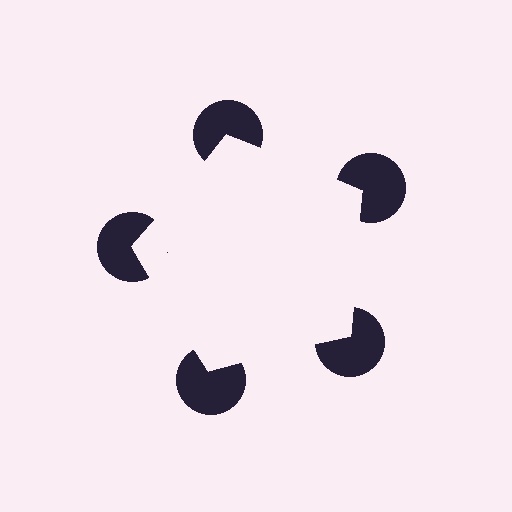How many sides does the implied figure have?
5 sides.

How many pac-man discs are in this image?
There are 5 — one at each vertex of the illusory pentagon.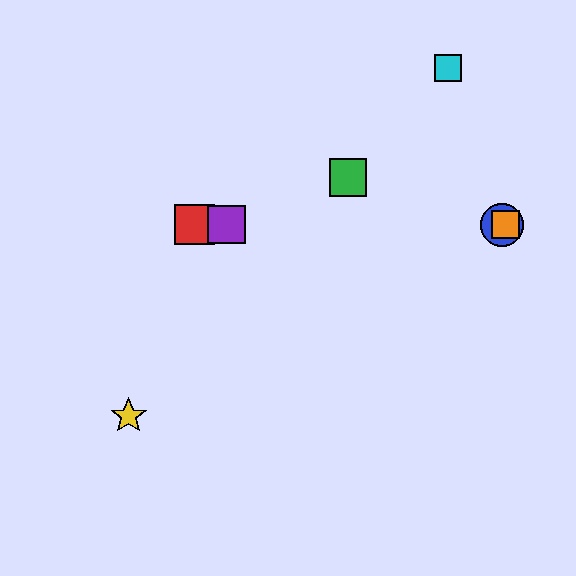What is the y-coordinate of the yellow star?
The yellow star is at y≈416.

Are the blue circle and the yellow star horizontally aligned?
No, the blue circle is at y≈225 and the yellow star is at y≈416.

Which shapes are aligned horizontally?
The red square, the blue circle, the purple square, the orange square are aligned horizontally.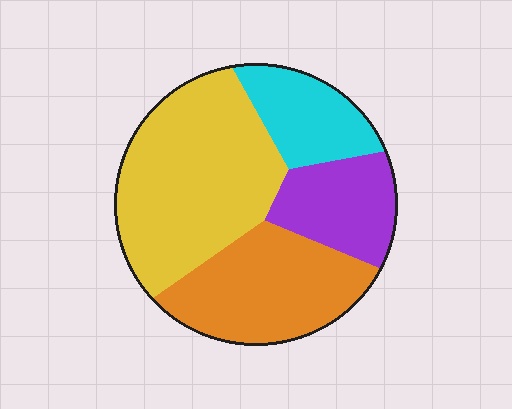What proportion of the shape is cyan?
Cyan covers roughly 15% of the shape.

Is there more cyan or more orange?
Orange.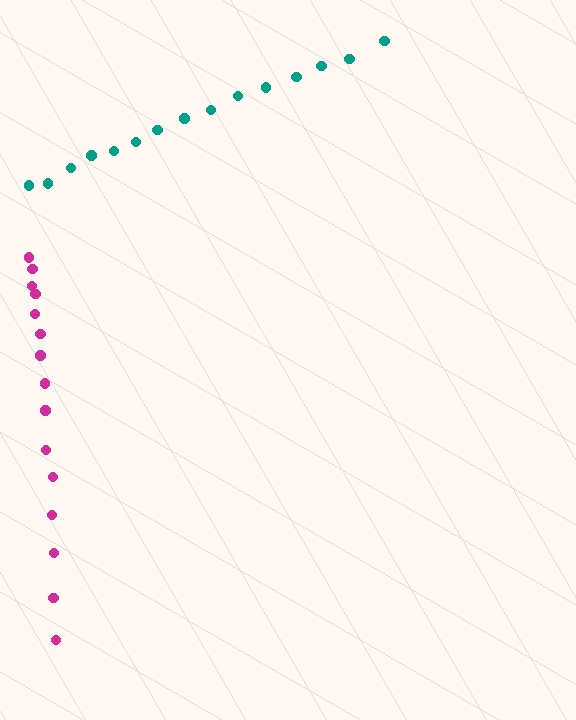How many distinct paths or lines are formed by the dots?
There are 2 distinct paths.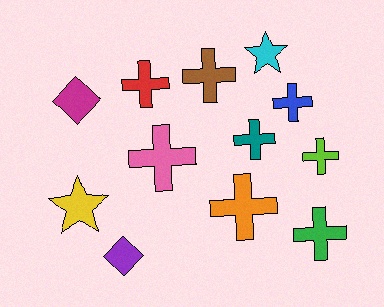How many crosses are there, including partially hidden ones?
There are 8 crosses.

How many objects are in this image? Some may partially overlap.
There are 12 objects.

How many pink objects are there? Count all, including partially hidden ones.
There is 1 pink object.